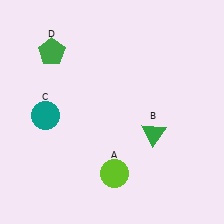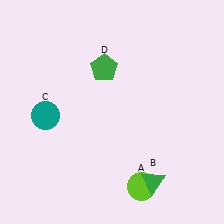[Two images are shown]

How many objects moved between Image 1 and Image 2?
3 objects moved between the two images.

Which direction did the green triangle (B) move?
The green triangle (B) moved down.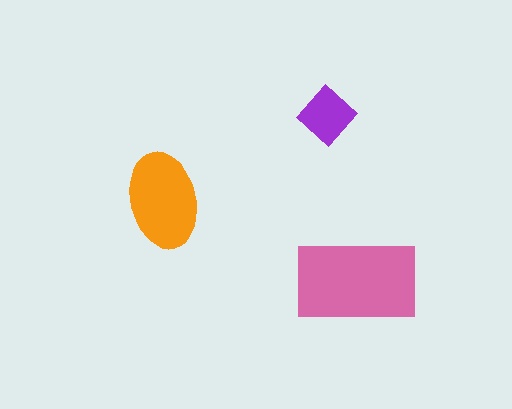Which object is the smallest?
The purple diamond.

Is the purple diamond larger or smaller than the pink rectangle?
Smaller.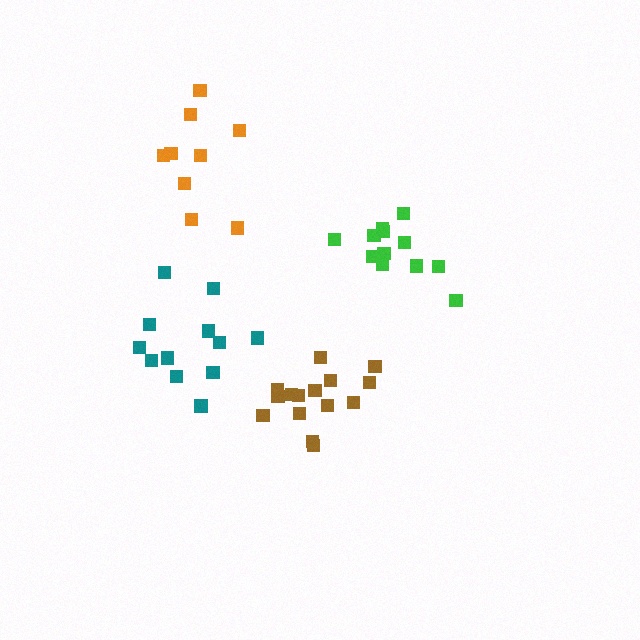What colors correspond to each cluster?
The clusters are colored: brown, teal, orange, green.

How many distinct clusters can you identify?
There are 4 distinct clusters.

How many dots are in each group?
Group 1: 15 dots, Group 2: 12 dots, Group 3: 9 dots, Group 4: 12 dots (48 total).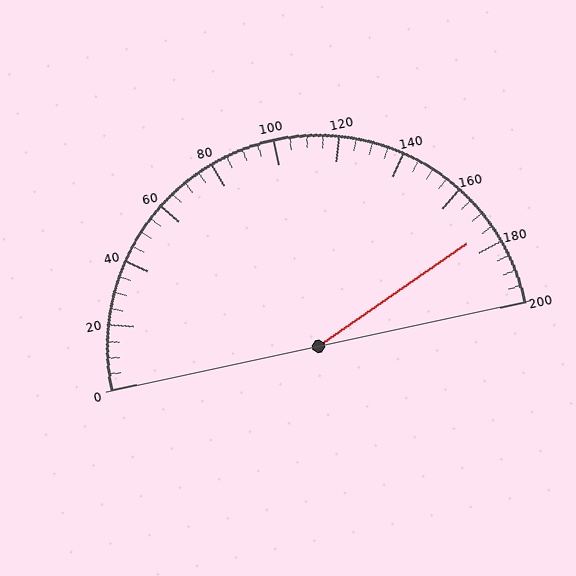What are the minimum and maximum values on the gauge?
The gauge ranges from 0 to 200.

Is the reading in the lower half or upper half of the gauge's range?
The reading is in the upper half of the range (0 to 200).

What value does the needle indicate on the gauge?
The needle indicates approximately 175.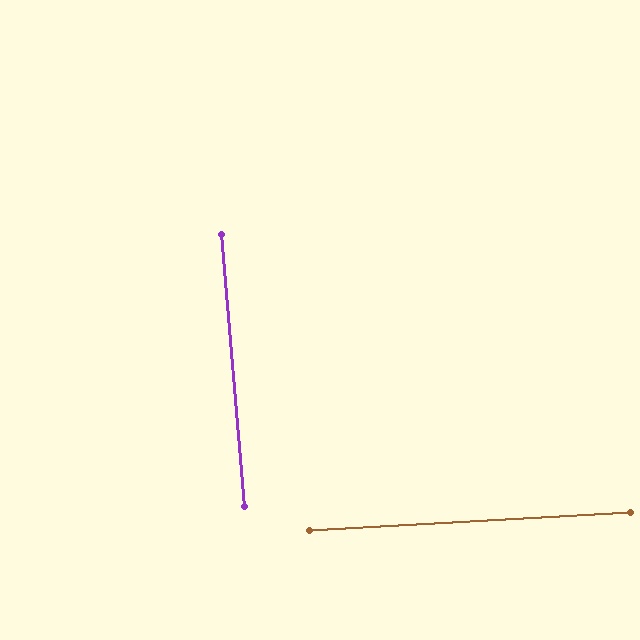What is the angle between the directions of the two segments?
Approximately 88 degrees.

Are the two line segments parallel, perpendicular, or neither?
Perpendicular — they meet at approximately 88°.